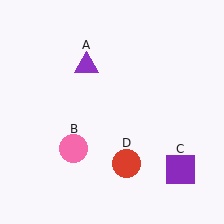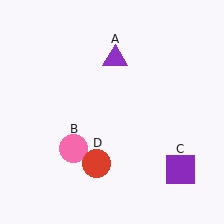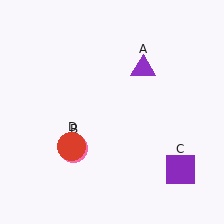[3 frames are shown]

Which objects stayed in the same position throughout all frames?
Pink circle (object B) and purple square (object C) remained stationary.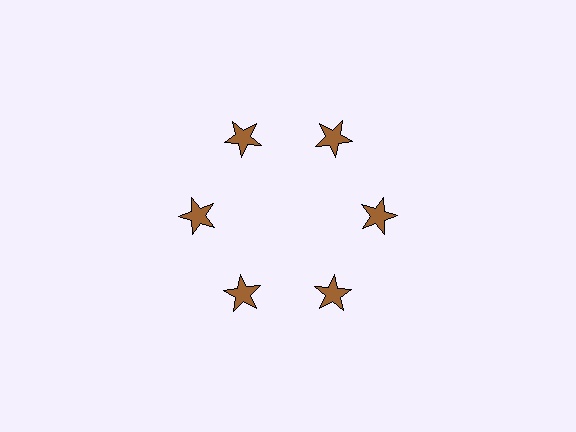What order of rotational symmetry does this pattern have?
This pattern has 6-fold rotational symmetry.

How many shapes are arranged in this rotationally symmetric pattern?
There are 6 shapes, arranged in 6 groups of 1.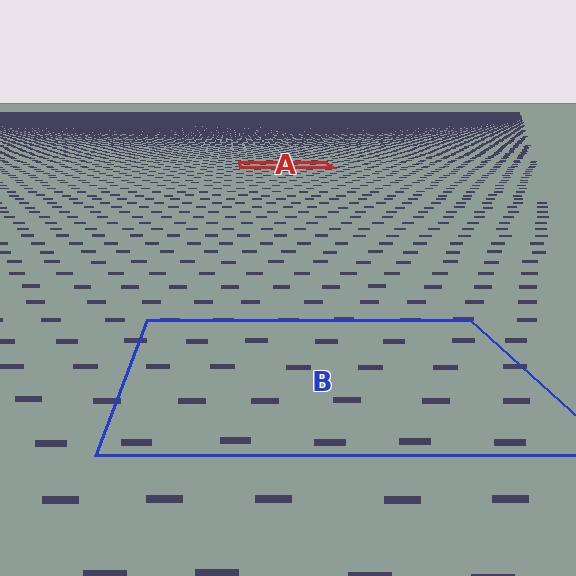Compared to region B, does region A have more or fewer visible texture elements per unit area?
Region A has more texture elements per unit area — they are packed more densely because it is farther away.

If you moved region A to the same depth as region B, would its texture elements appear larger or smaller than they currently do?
They would appear larger. At a closer depth, the same texture elements are projected at a bigger on-screen size.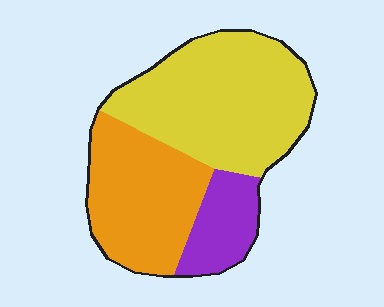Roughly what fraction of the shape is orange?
Orange covers about 35% of the shape.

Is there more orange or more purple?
Orange.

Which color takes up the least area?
Purple, at roughly 15%.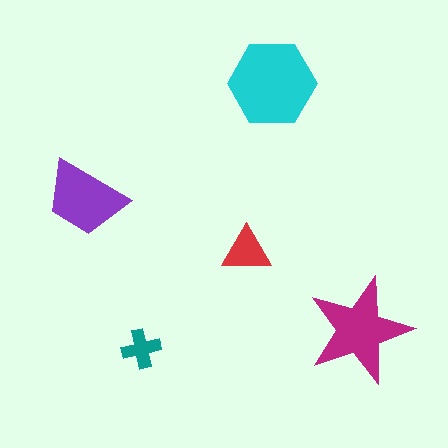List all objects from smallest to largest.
The teal cross, the red triangle, the purple trapezoid, the magenta star, the cyan hexagon.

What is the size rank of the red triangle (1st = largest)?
4th.